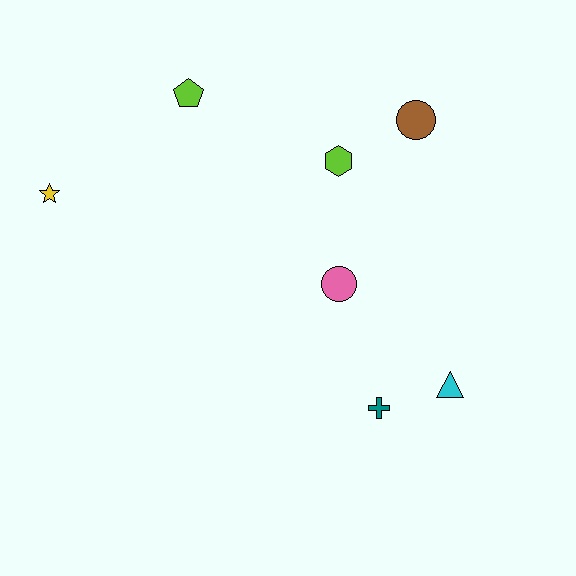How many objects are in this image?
There are 7 objects.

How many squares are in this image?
There are no squares.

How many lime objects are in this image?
There are 2 lime objects.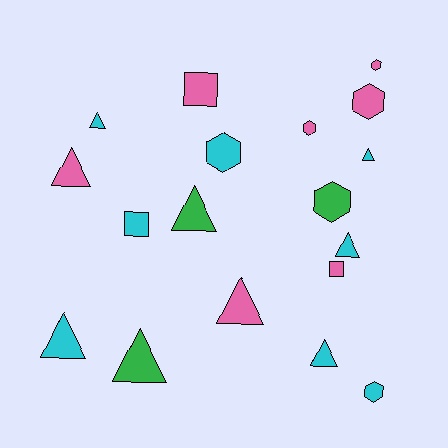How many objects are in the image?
There are 18 objects.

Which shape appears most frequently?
Triangle, with 9 objects.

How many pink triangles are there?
There are 2 pink triangles.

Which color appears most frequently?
Cyan, with 8 objects.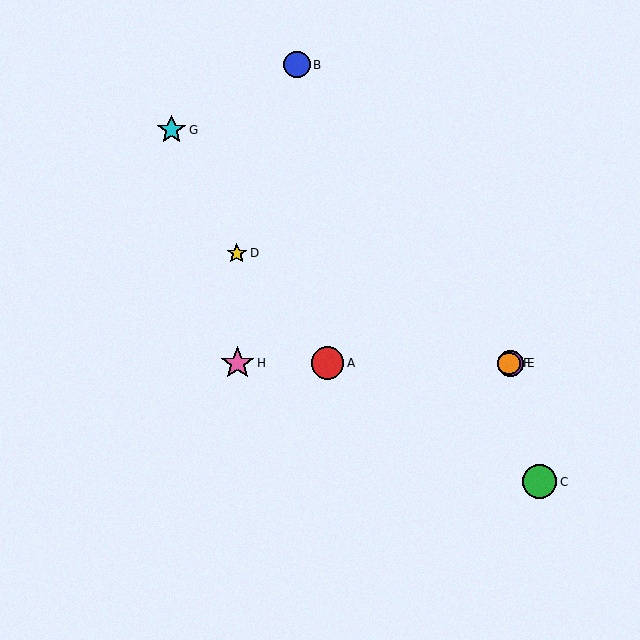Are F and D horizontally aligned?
No, F is at y≈363 and D is at y≈253.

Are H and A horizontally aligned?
Yes, both are at y≈363.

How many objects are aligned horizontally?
4 objects (A, E, F, H) are aligned horizontally.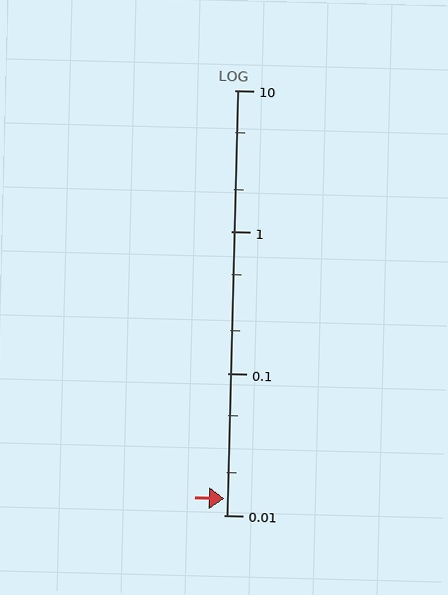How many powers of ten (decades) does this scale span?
The scale spans 3 decades, from 0.01 to 10.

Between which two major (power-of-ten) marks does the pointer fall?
The pointer is between 0.01 and 0.1.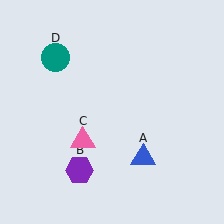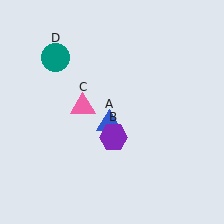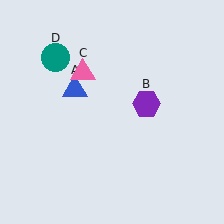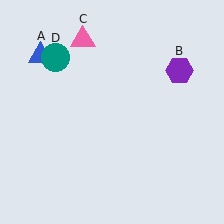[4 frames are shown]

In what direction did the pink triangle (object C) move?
The pink triangle (object C) moved up.